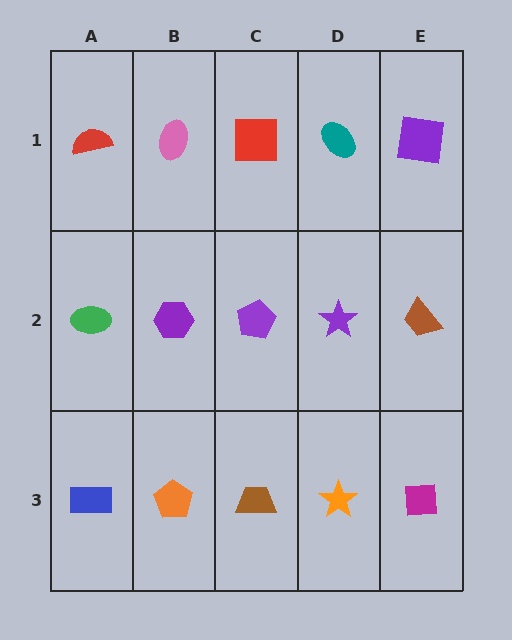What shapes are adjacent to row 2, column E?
A purple square (row 1, column E), a magenta square (row 3, column E), a purple star (row 2, column D).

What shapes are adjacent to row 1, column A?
A green ellipse (row 2, column A), a pink ellipse (row 1, column B).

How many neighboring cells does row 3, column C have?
3.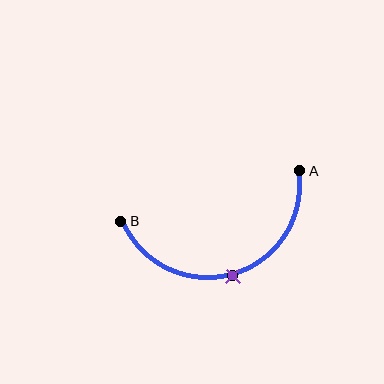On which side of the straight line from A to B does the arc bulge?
The arc bulges below the straight line connecting A and B.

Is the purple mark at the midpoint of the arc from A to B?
Yes. The purple mark lies on the arc at equal arc-length from both A and B — it is the arc midpoint.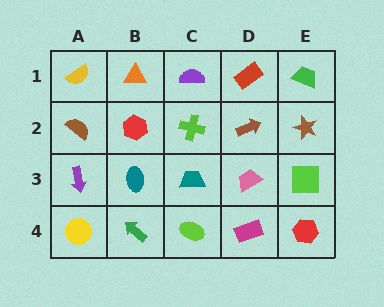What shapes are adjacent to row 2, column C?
A purple semicircle (row 1, column C), a teal trapezoid (row 3, column C), a red hexagon (row 2, column B), a brown arrow (row 2, column D).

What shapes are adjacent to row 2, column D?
A red rectangle (row 1, column D), a pink trapezoid (row 3, column D), a lime cross (row 2, column C), a brown star (row 2, column E).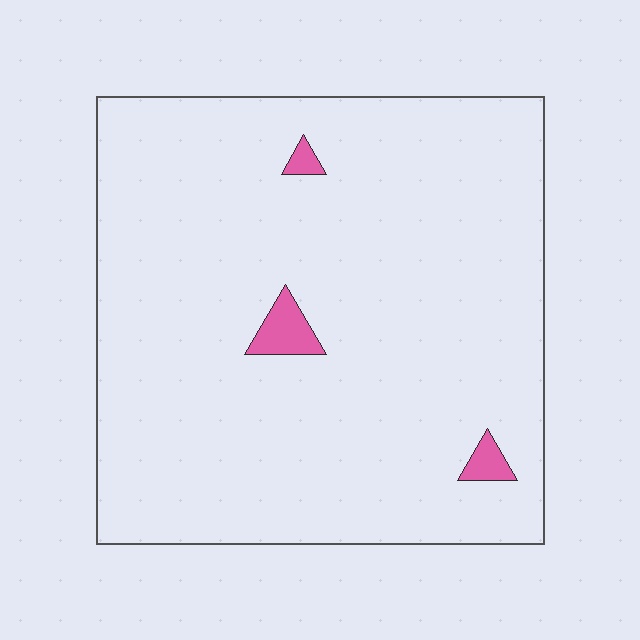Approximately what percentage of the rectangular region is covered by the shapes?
Approximately 5%.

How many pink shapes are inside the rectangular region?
3.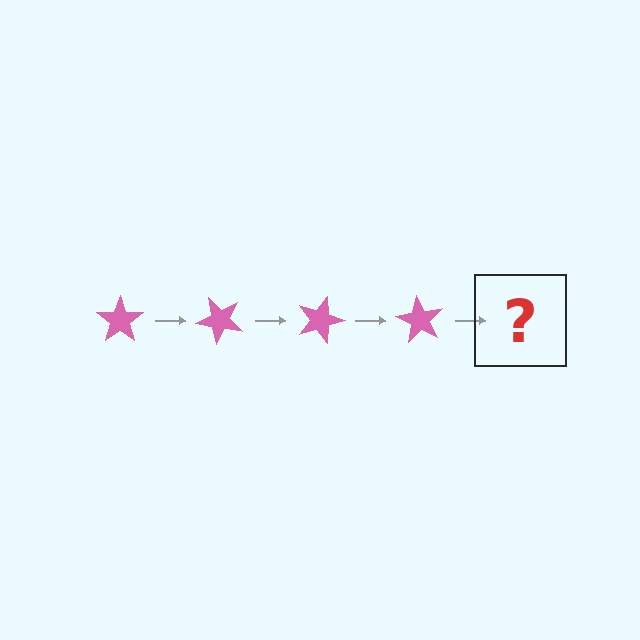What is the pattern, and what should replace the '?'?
The pattern is that the star rotates 45 degrees each step. The '?' should be a pink star rotated 180 degrees.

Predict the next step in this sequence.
The next step is a pink star rotated 180 degrees.